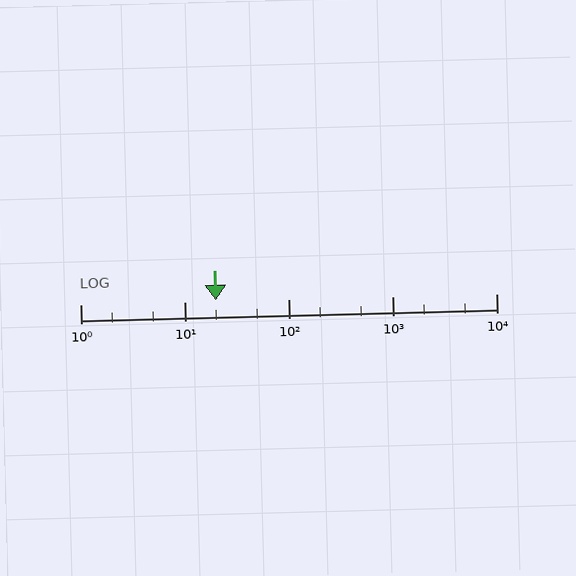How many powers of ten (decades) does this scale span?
The scale spans 4 decades, from 1 to 10000.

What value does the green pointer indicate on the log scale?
The pointer indicates approximately 20.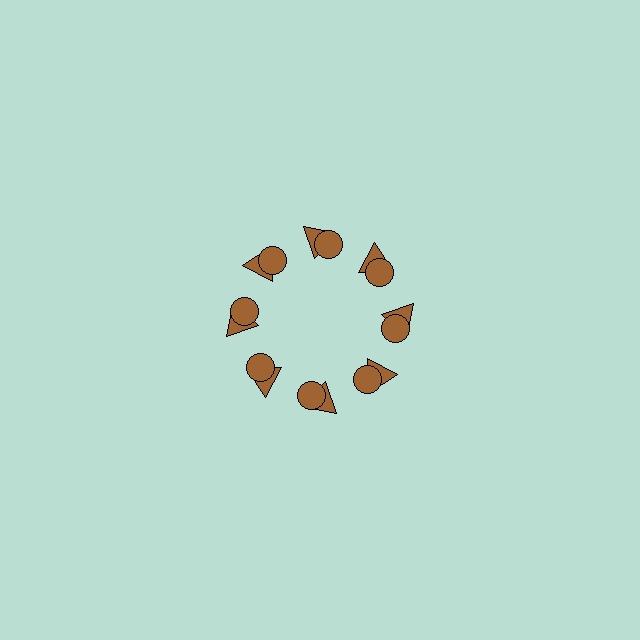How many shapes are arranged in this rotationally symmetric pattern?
There are 16 shapes, arranged in 8 groups of 2.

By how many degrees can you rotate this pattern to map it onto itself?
The pattern maps onto itself every 45 degrees of rotation.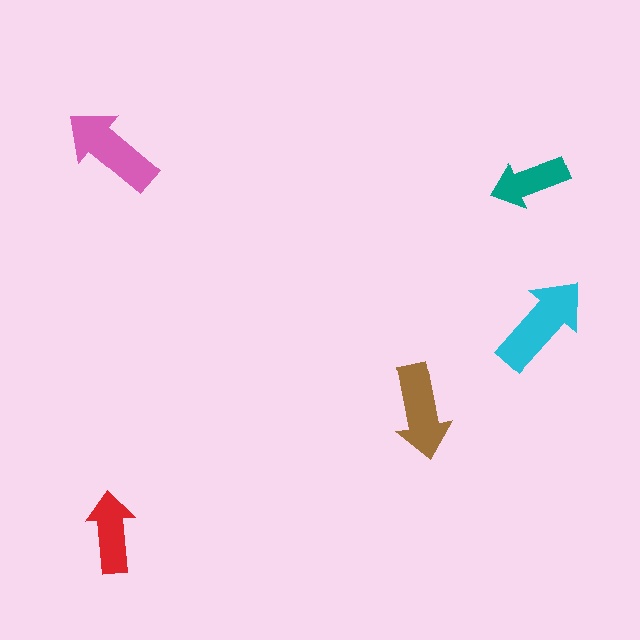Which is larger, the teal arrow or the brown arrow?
The brown one.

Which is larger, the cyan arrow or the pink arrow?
The cyan one.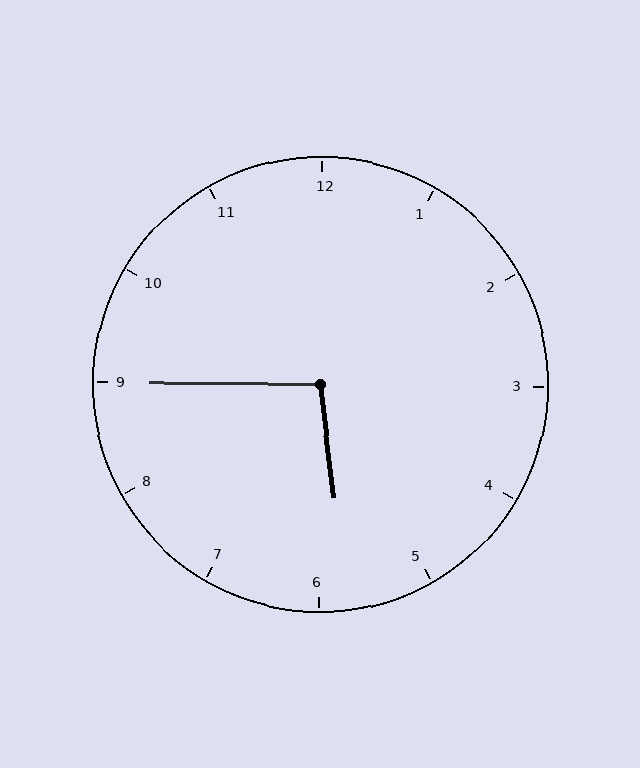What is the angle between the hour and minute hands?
Approximately 98 degrees.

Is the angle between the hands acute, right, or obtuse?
It is obtuse.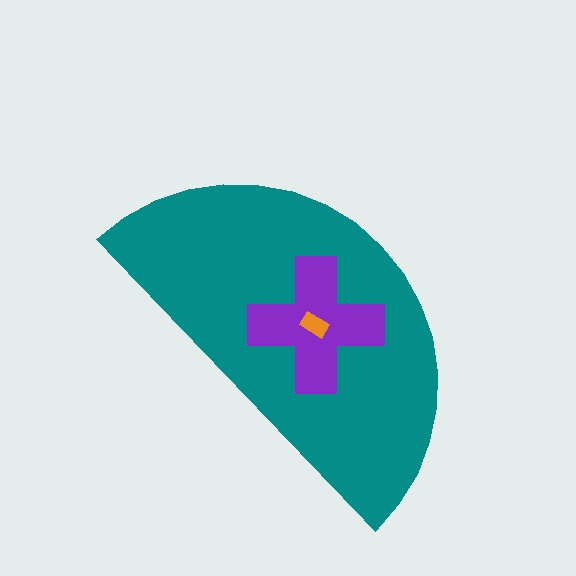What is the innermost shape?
The orange rectangle.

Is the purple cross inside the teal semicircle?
Yes.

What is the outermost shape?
The teal semicircle.